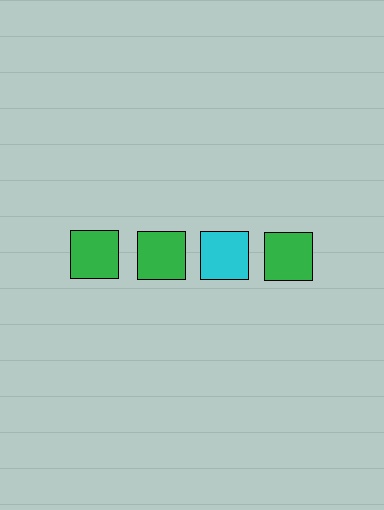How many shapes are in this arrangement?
There are 4 shapes arranged in a grid pattern.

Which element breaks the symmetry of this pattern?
The cyan square in the top row, center column breaks the symmetry. All other shapes are green squares.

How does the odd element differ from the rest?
It has a different color: cyan instead of green.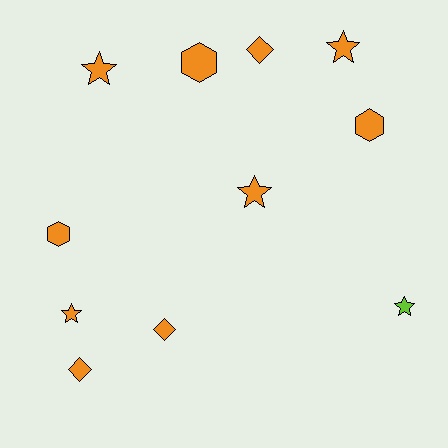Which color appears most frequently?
Orange, with 10 objects.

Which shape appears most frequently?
Star, with 5 objects.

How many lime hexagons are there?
There are no lime hexagons.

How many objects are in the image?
There are 11 objects.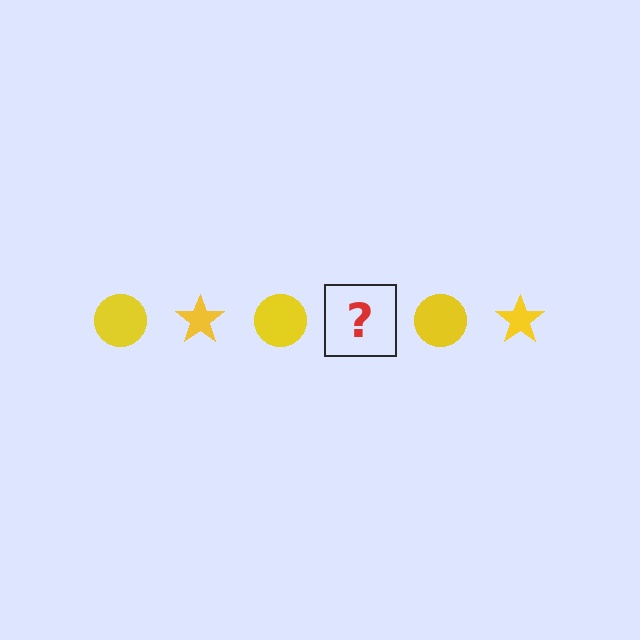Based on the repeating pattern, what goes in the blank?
The blank should be a yellow star.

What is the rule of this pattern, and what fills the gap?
The rule is that the pattern cycles through circle, star shapes in yellow. The gap should be filled with a yellow star.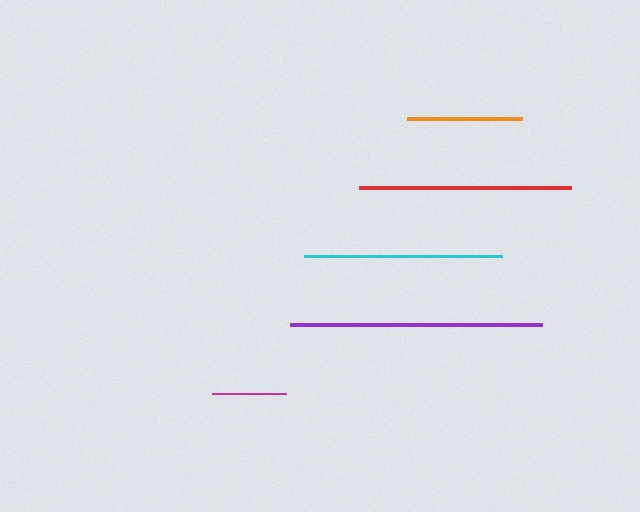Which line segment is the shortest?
The magenta line is the shortest at approximately 75 pixels.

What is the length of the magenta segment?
The magenta segment is approximately 75 pixels long.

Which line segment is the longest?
The purple line is the longest at approximately 252 pixels.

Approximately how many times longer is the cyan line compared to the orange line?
The cyan line is approximately 1.7 times the length of the orange line.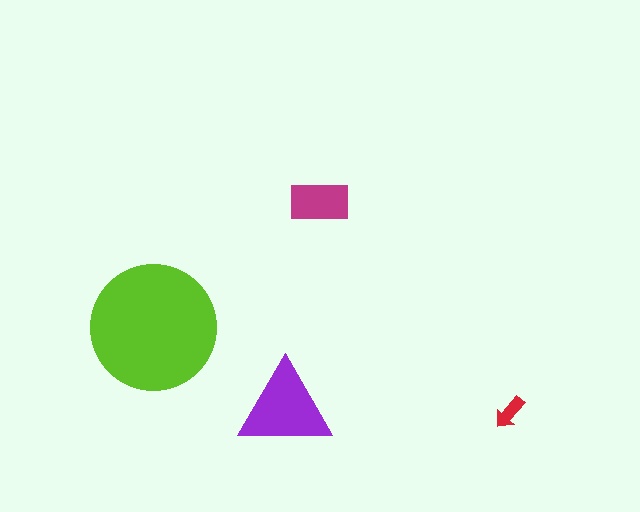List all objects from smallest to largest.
The red arrow, the magenta rectangle, the purple triangle, the lime circle.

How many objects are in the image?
There are 4 objects in the image.